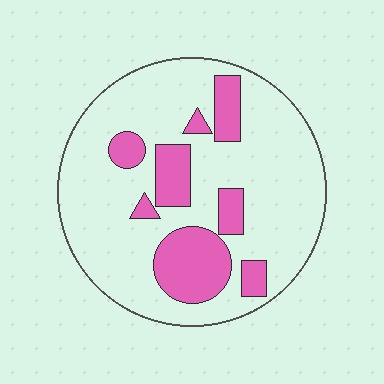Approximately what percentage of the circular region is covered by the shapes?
Approximately 25%.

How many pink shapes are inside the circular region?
8.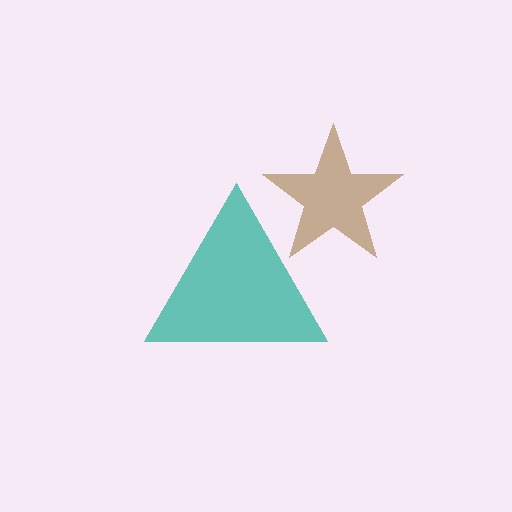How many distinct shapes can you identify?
There are 2 distinct shapes: a brown star, a teal triangle.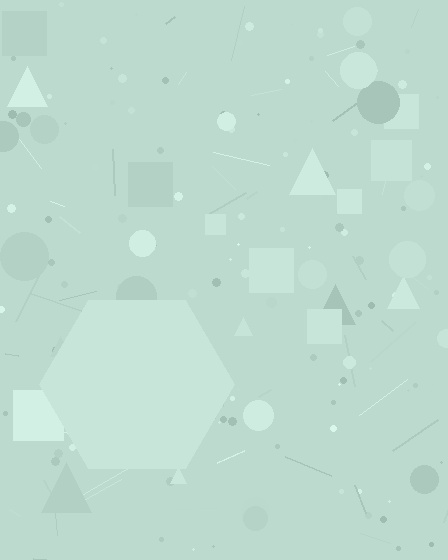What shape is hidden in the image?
A hexagon is hidden in the image.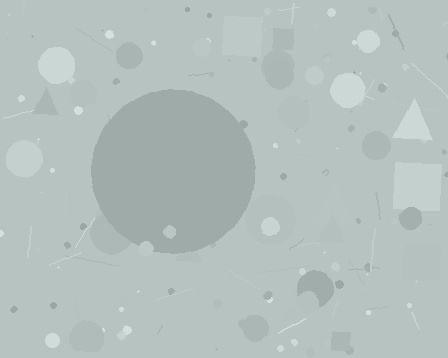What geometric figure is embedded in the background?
A circle is embedded in the background.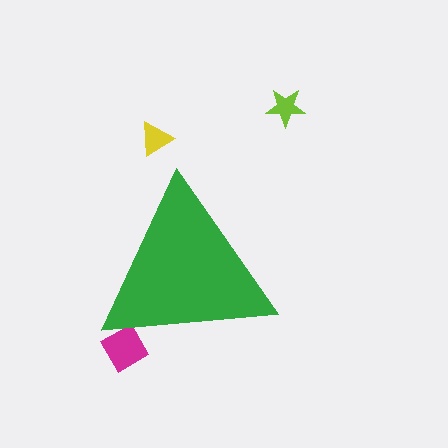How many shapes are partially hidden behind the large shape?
1 shape is partially hidden.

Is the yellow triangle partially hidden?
No, the yellow triangle is fully visible.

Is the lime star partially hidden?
No, the lime star is fully visible.